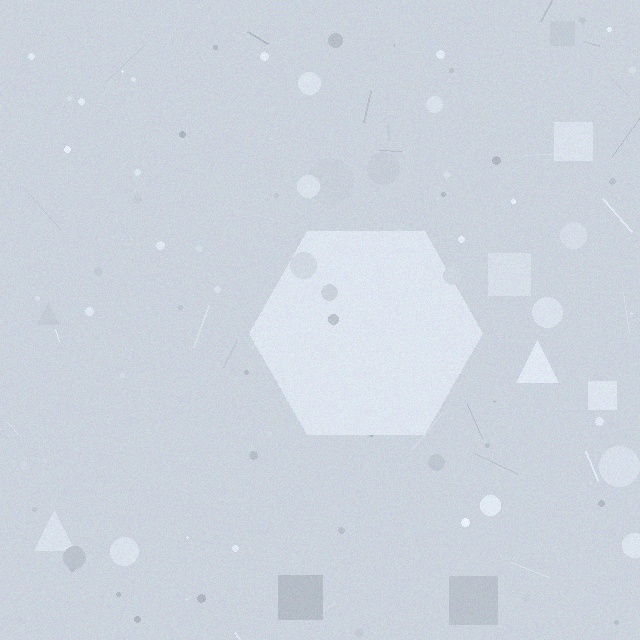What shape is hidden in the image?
A hexagon is hidden in the image.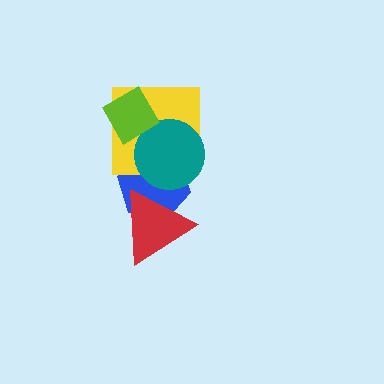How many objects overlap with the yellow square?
3 objects overlap with the yellow square.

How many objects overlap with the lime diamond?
2 objects overlap with the lime diamond.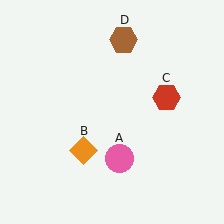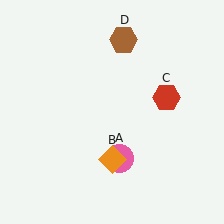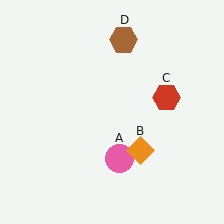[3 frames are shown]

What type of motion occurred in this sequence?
The orange diamond (object B) rotated counterclockwise around the center of the scene.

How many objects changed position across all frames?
1 object changed position: orange diamond (object B).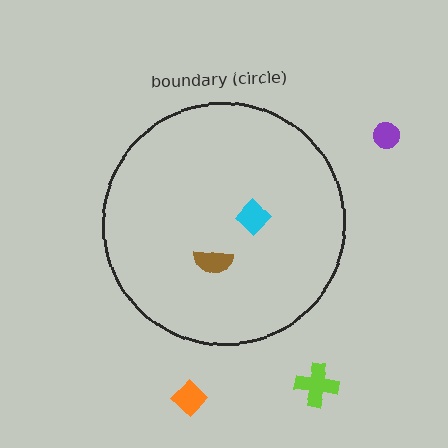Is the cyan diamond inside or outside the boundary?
Inside.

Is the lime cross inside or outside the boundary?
Outside.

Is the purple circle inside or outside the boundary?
Outside.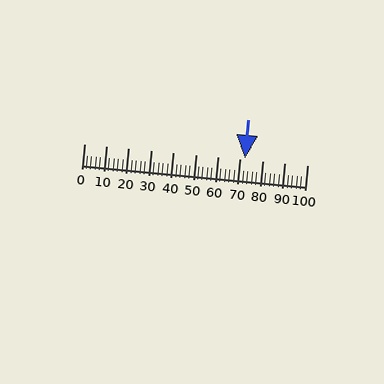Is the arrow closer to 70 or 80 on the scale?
The arrow is closer to 70.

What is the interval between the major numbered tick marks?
The major tick marks are spaced 10 units apart.